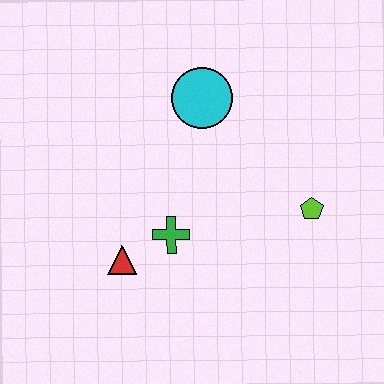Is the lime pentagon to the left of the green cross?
No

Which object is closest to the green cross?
The red triangle is closest to the green cross.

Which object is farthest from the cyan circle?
The red triangle is farthest from the cyan circle.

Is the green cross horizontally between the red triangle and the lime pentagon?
Yes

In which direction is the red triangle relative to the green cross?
The red triangle is to the left of the green cross.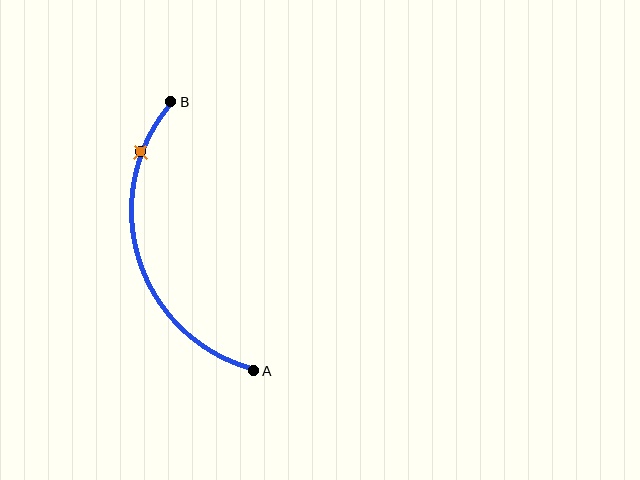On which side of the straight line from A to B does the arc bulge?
The arc bulges to the left of the straight line connecting A and B.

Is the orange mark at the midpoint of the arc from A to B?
No. The orange mark lies on the arc but is closer to endpoint B. The arc midpoint would be at the point on the curve equidistant along the arc from both A and B.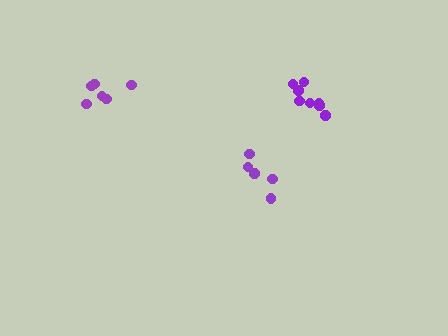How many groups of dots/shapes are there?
There are 3 groups.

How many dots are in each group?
Group 1: 5 dots, Group 2: 8 dots, Group 3: 6 dots (19 total).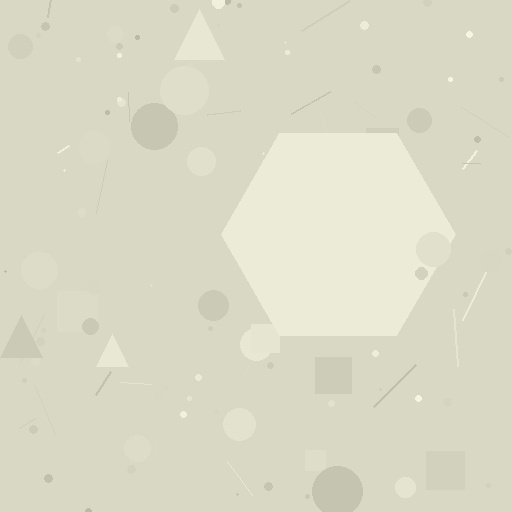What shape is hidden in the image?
A hexagon is hidden in the image.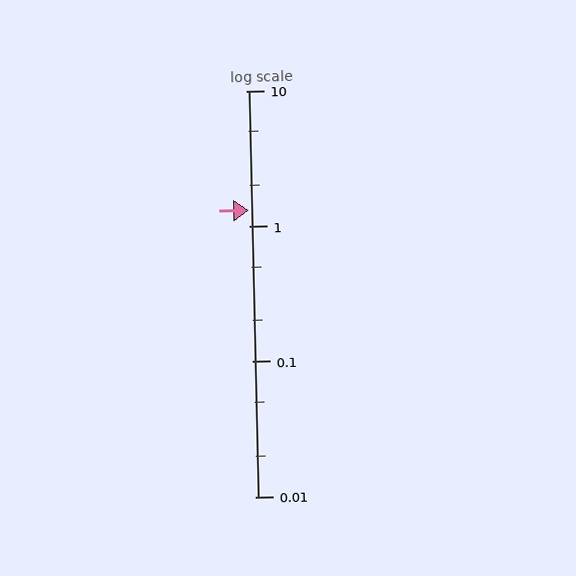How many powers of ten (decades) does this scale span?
The scale spans 3 decades, from 0.01 to 10.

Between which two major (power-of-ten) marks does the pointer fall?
The pointer is between 1 and 10.